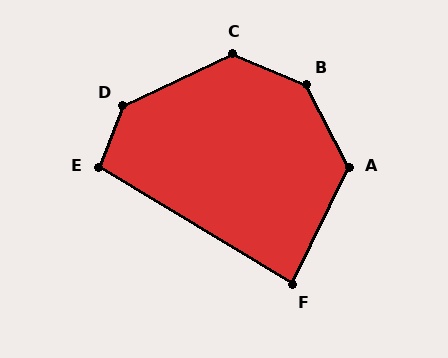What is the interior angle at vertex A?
Approximately 127 degrees (obtuse).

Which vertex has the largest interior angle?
B, at approximately 139 degrees.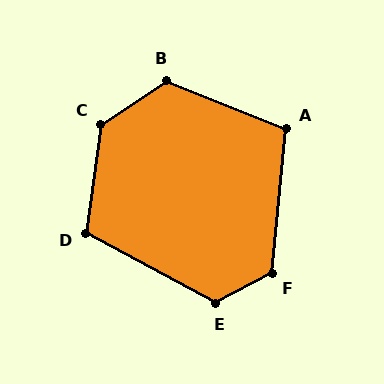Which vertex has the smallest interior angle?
A, at approximately 106 degrees.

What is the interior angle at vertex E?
Approximately 123 degrees (obtuse).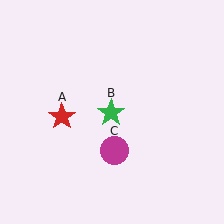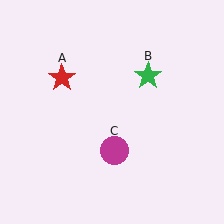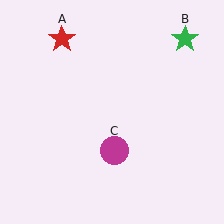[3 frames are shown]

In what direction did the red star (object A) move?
The red star (object A) moved up.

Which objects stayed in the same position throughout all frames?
Magenta circle (object C) remained stationary.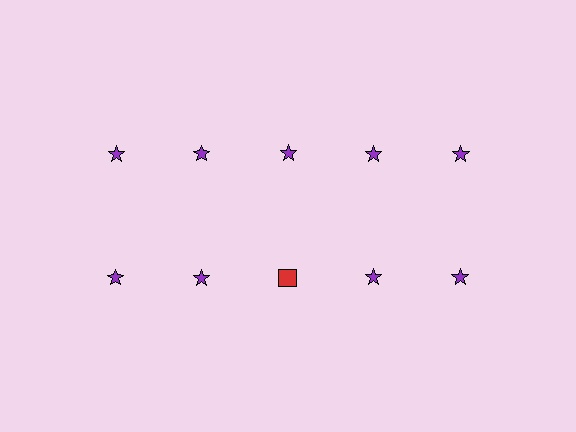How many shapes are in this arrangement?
There are 10 shapes arranged in a grid pattern.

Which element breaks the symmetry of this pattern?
The red square in the second row, center column breaks the symmetry. All other shapes are purple stars.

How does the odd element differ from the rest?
It differs in both color (red instead of purple) and shape (square instead of star).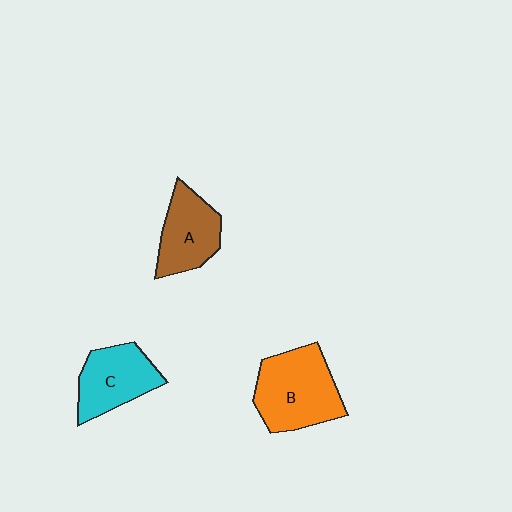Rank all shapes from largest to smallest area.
From largest to smallest: B (orange), C (cyan), A (brown).